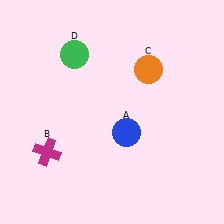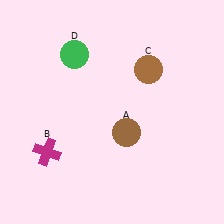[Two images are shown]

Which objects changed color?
A changed from blue to brown. C changed from orange to brown.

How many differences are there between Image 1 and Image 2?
There are 2 differences between the two images.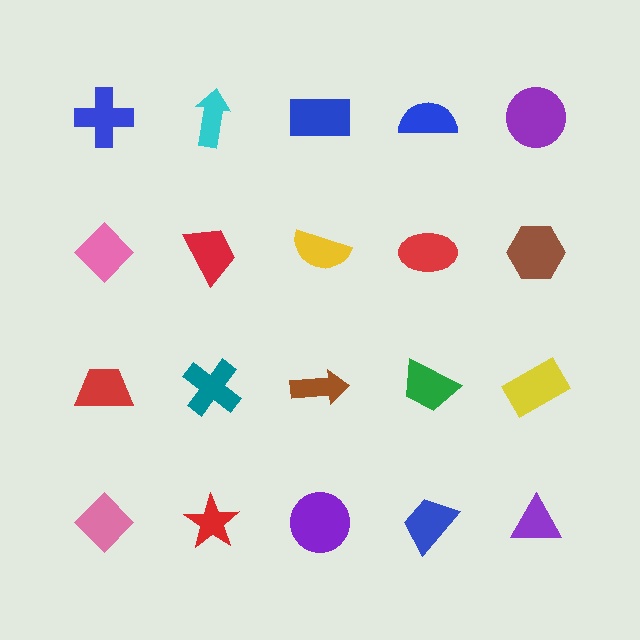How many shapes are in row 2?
5 shapes.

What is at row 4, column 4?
A blue trapezoid.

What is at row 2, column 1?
A pink diamond.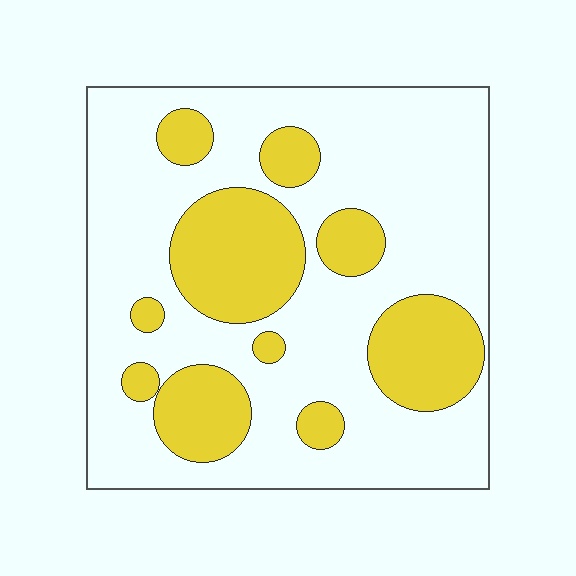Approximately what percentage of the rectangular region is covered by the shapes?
Approximately 30%.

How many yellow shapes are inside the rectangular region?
10.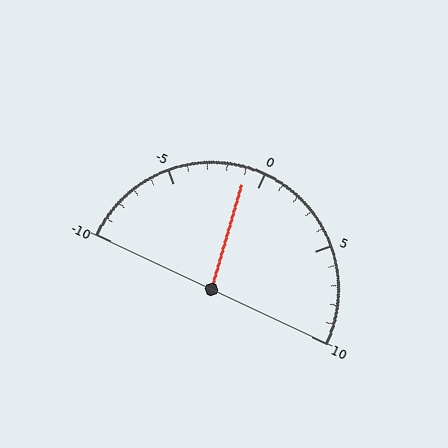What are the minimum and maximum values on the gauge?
The gauge ranges from -10 to 10.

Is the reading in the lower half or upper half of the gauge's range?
The reading is in the lower half of the range (-10 to 10).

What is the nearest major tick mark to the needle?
The nearest major tick mark is 0.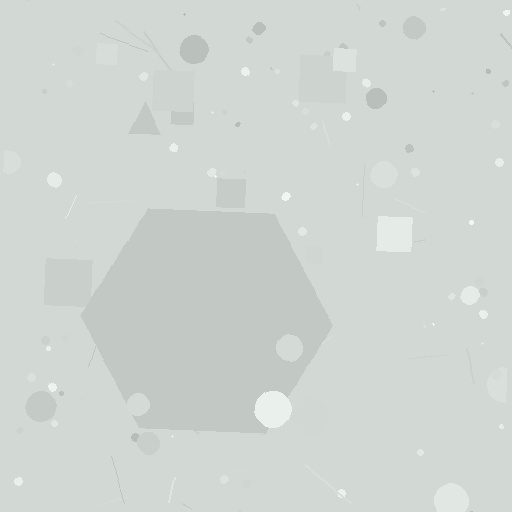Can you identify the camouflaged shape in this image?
The camouflaged shape is a hexagon.